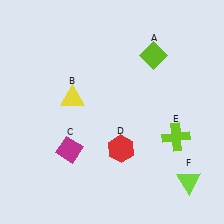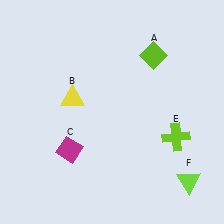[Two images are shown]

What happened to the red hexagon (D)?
The red hexagon (D) was removed in Image 2. It was in the bottom-right area of Image 1.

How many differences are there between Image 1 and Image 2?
There is 1 difference between the two images.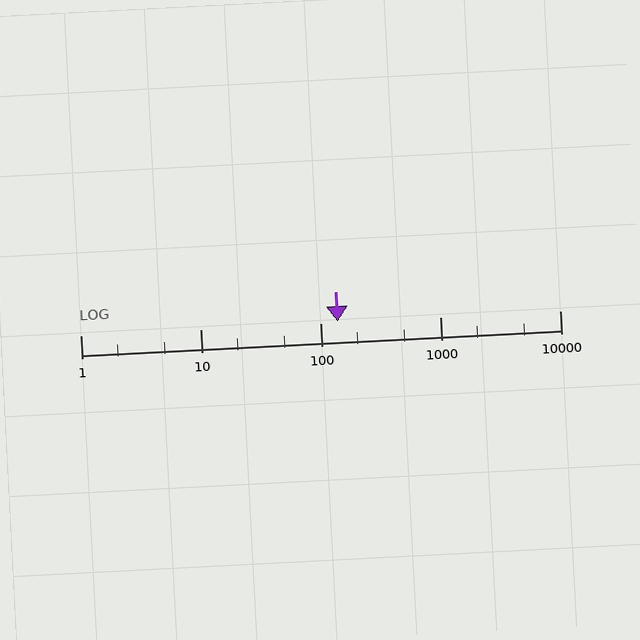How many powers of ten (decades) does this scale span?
The scale spans 4 decades, from 1 to 10000.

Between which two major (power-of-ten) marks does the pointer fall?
The pointer is between 100 and 1000.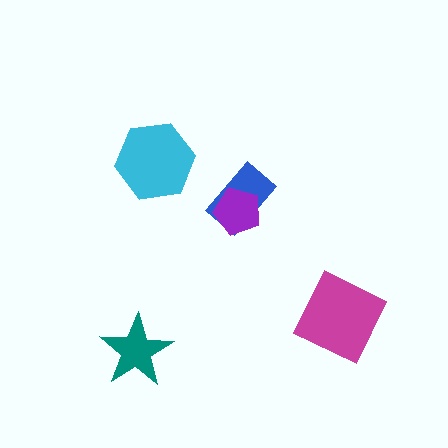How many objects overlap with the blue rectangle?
1 object overlaps with the blue rectangle.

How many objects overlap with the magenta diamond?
0 objects overlap with the magenta diamond.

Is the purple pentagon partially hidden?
No, no other shape covers it.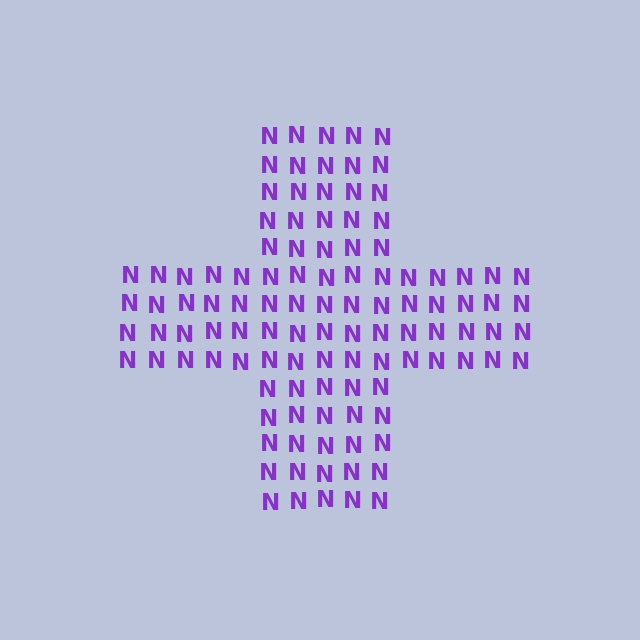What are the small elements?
The small elements are letter N's.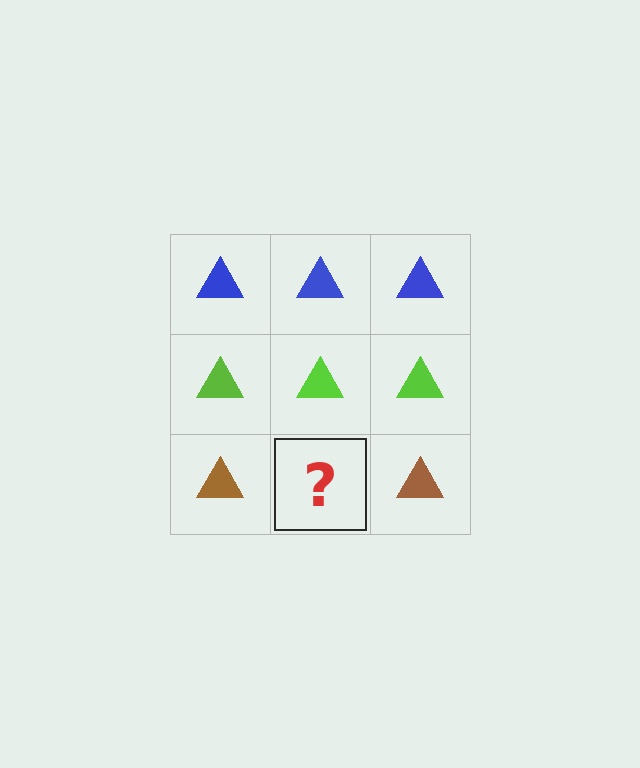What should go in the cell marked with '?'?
The missing cell should contain a brown triangle.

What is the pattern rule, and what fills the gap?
The rule is that each row has a consistent color. The gap should be filled with a brown triangle.